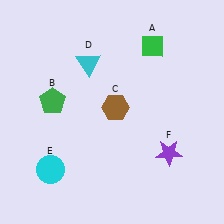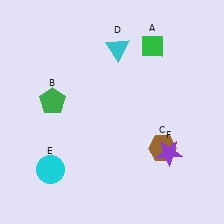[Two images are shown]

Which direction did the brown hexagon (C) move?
The brown hexagon (C) moved right.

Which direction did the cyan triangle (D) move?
The cyan triangle (D) moved right.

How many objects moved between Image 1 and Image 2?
2 objects moved between the two images.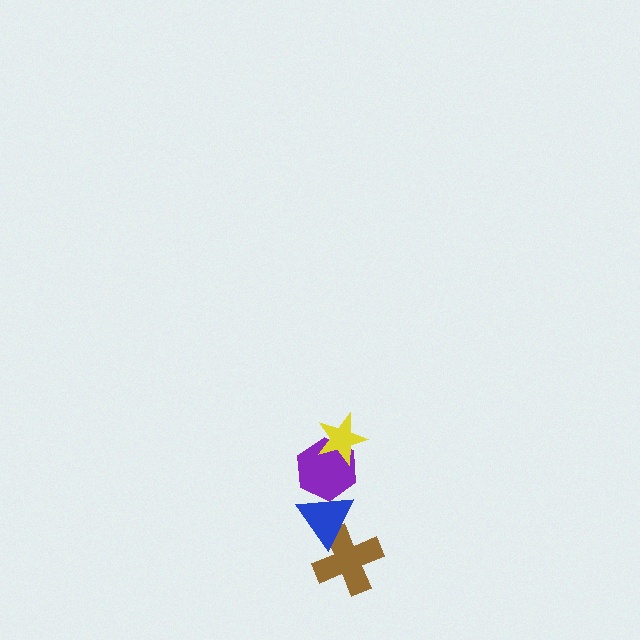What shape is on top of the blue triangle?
The purple hexagon is on top of the blue triangle.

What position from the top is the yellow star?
The yellow star is 1st from the top.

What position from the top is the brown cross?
The brown cross is 4th from the top.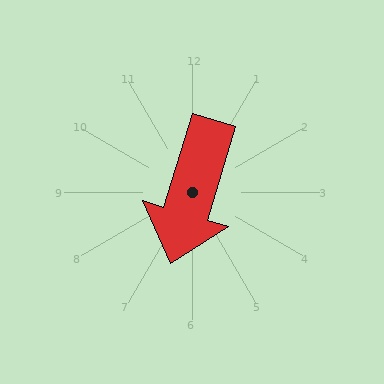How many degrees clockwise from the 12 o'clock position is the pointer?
Approximately 197 degrees.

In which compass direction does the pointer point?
South.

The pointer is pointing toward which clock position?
Roughly 7 o'clock.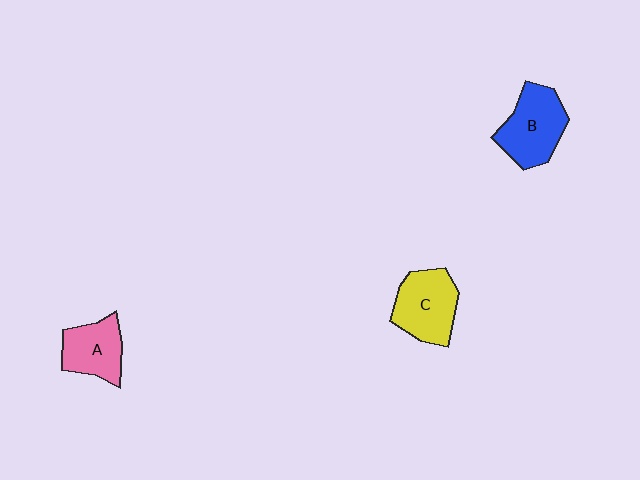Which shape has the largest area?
Shape B (blue).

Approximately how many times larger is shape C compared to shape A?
Approximately 1.2 times.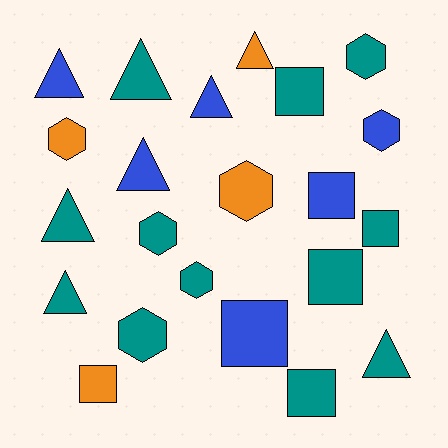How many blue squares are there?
There are 2 blue squares.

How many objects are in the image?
There are 22 objects.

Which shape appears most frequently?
Triangle, with 8 objects.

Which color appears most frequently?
Teal, with 12 objects.